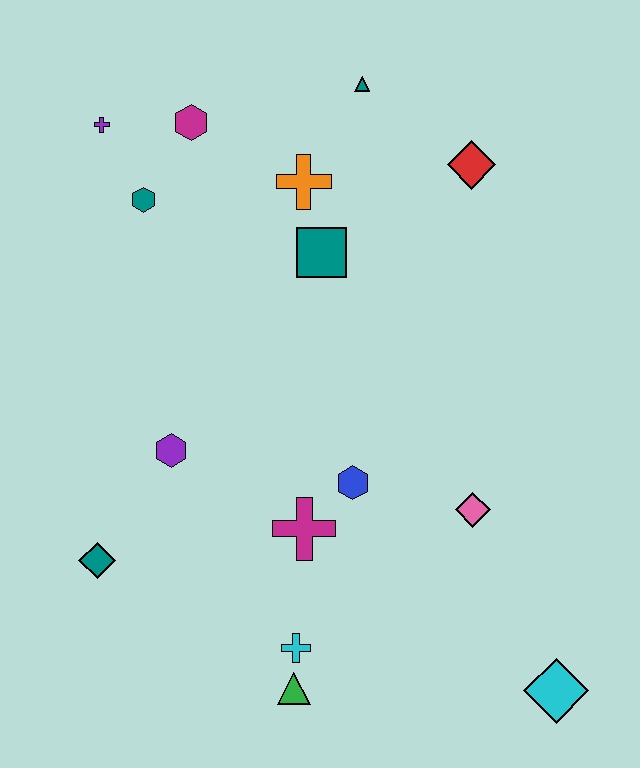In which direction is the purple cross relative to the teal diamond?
The purple cross is above the teal diamond.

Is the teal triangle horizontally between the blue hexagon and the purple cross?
No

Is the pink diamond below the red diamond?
Yes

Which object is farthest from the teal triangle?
The cyan diamond is farthest from the teal triangle.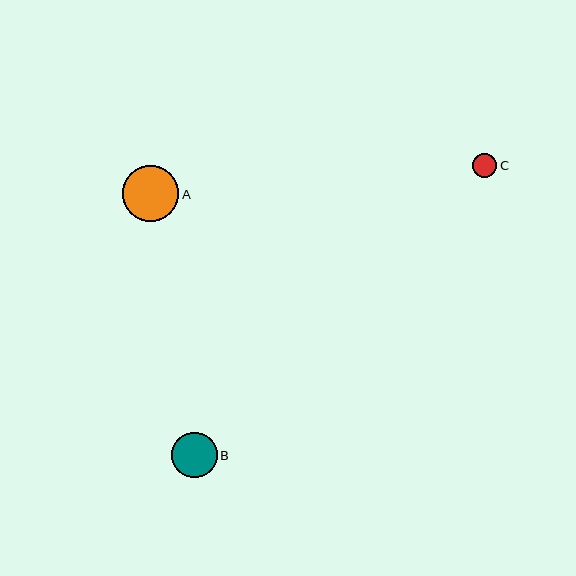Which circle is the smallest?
Circle C is the smallest with a size of approximately 24 pixels.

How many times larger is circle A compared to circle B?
Circle A is approximately 1.2 times the size of circle B.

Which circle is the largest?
Circle A is the largest with a size of approximately 56 pixels.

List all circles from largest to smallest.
From largest to smallest: A, B, C.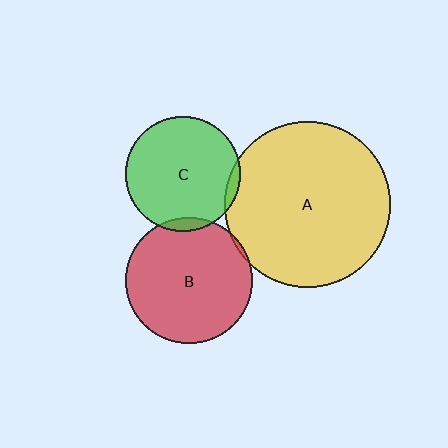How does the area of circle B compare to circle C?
Approximately 1.2 times.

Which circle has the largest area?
Circle A (yellow).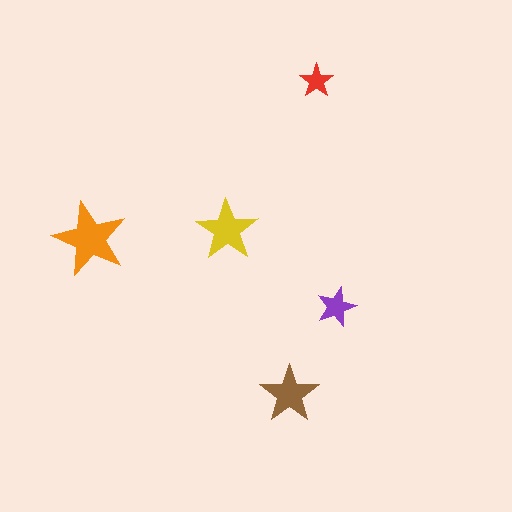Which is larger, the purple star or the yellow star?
The yellow one.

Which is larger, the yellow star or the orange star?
The orange one.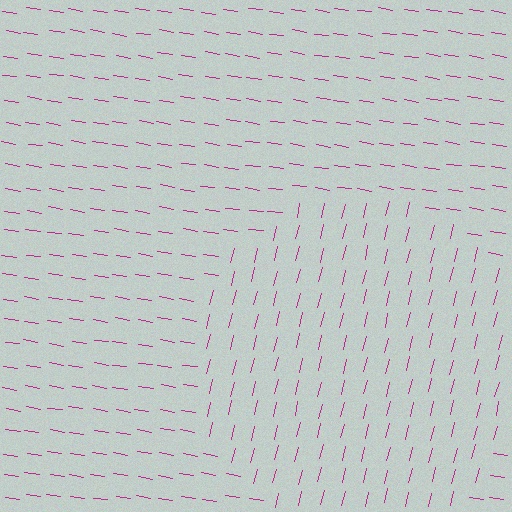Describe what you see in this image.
The image is filled with small magenta line segments. A circle region in the image has lines oriented differently from the surrounding lines, creating a visible texture boundary.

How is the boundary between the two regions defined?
The boundary is defined purely by a change in line orientation (approximately 85 degrees difference). All lines are the same color and thickness.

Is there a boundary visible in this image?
Yes, there is a texture boundary formed by a change in line orientation.